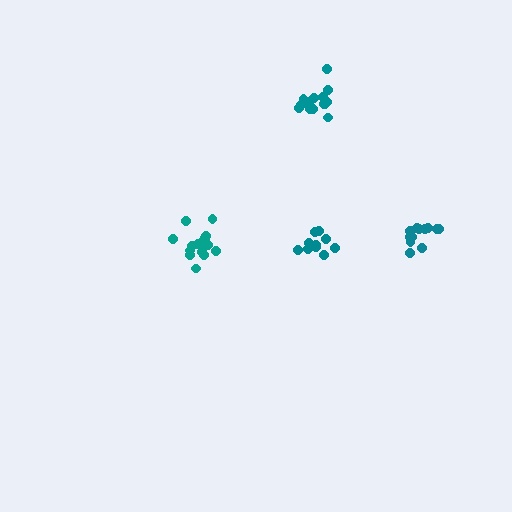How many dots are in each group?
Group 1: 15 dots, Group 2: 12 dots, Group 3: 10 dots, Group 4: 14 dots (51 total).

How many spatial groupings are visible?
There are 4 spatial groupings.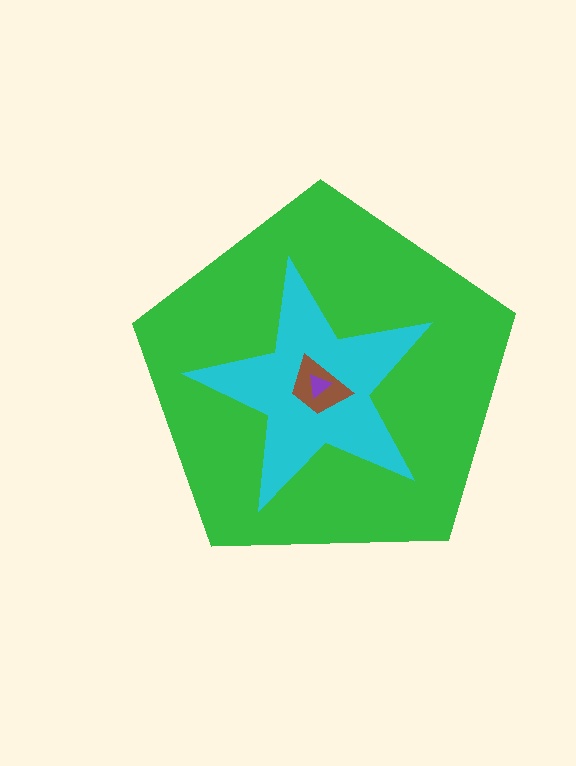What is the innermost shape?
The purple triangle.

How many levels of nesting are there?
4.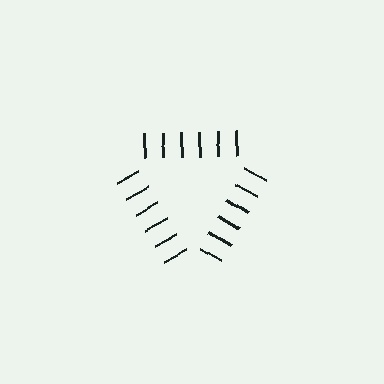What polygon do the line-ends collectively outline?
An illusory triangle — the line segments terminate on its edges but no continuous stroke is drawn.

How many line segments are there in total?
18 — 6 along each of the 3 edges.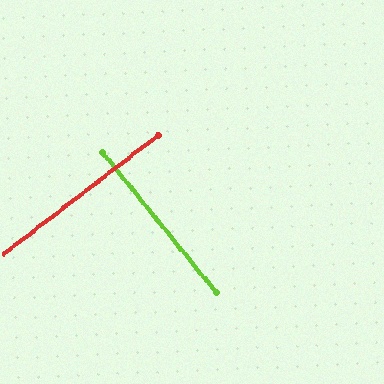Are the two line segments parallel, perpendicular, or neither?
Perpendicular — they meet at approximately 88°.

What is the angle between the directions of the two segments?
Approximately 88 degrees.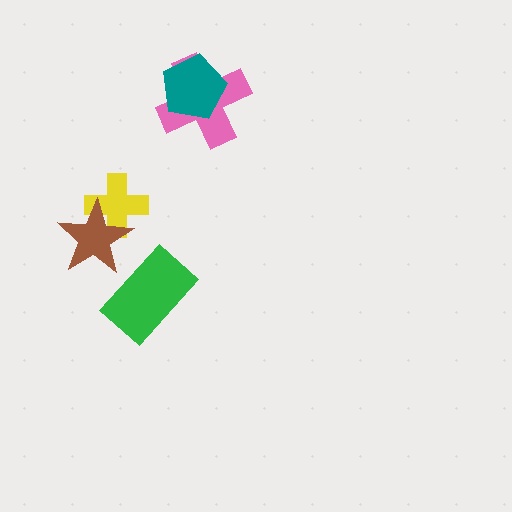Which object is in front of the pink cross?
The teal pentagon is in front of the pink cross.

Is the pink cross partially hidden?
Yes, it is partially covered by another shape.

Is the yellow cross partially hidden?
Yes, it is partially covered by another shape.